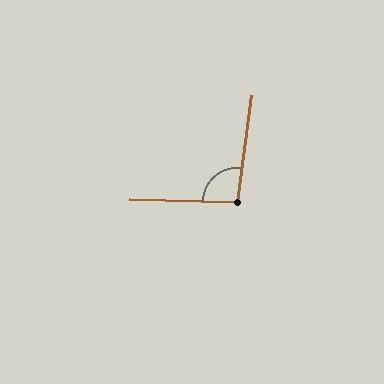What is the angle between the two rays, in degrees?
Approximately 96 degrees.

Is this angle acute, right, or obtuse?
It is obtuse.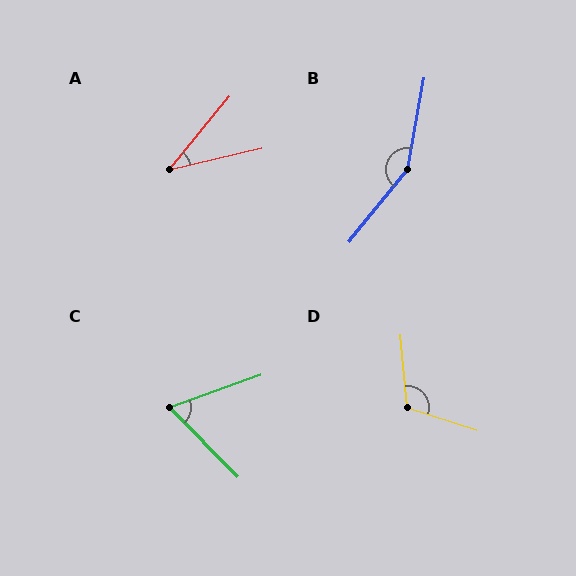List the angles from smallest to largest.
A (37°), C (65°), D (113°), B (152°).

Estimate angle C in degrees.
Approximately 65 degrees.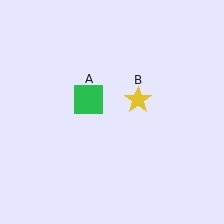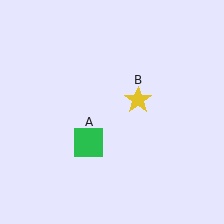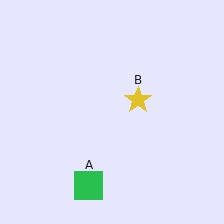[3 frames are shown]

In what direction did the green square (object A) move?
The green square (object A) moved down.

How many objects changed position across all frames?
1 object changed position: green square (object A).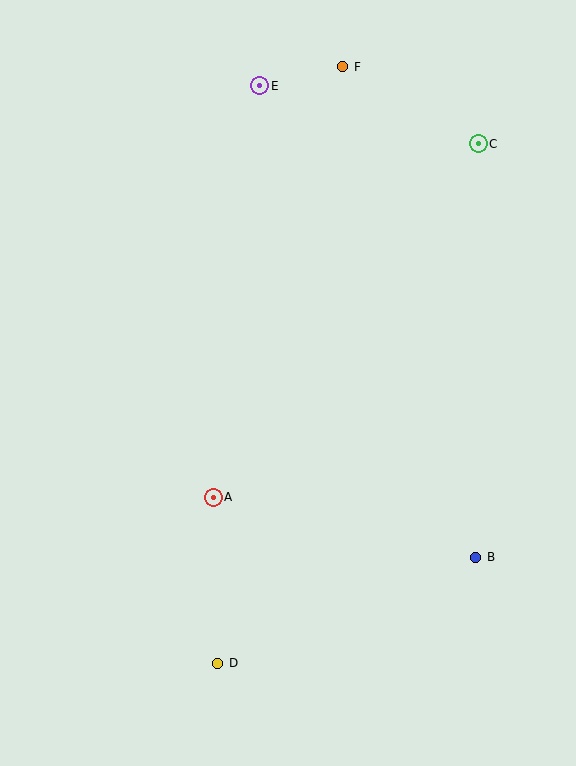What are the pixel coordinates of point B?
Point B is at (476, 557).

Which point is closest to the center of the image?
Point A at (213, 497) is closest to the center.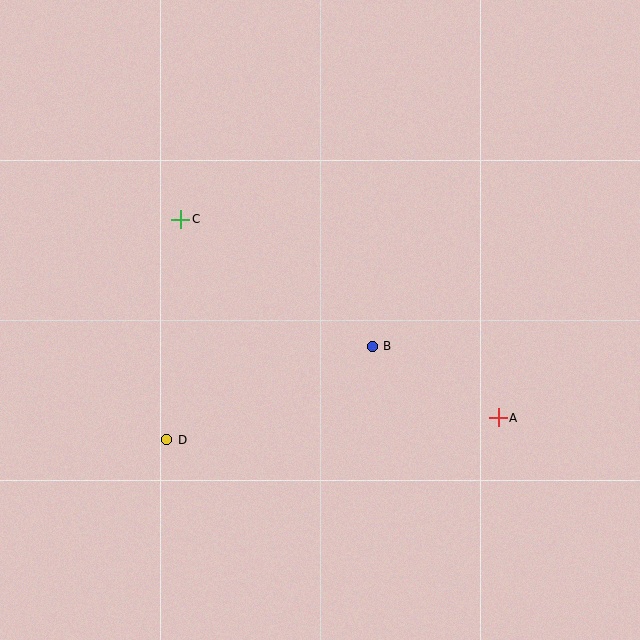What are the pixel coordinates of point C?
Point C is at (181, 219).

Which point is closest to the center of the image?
Point B at (372, 346) is closest to the center.